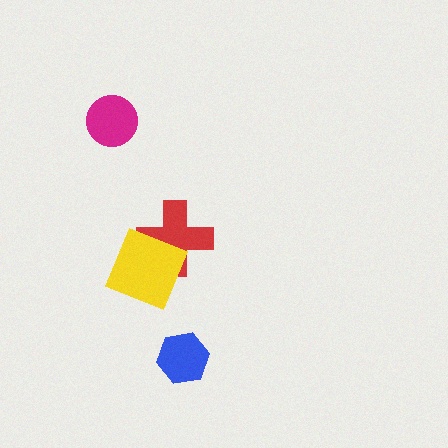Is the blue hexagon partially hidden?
No, no other shape covers it.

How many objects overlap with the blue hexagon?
0 objects overlap with the blue hexagon.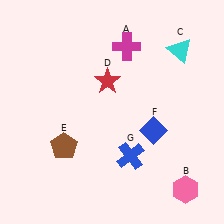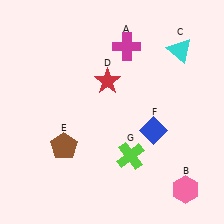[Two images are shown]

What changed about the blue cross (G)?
In Image 1, G is blue. In Image 2, it changed to lime.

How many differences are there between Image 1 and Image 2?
There is 1 difference between the two images.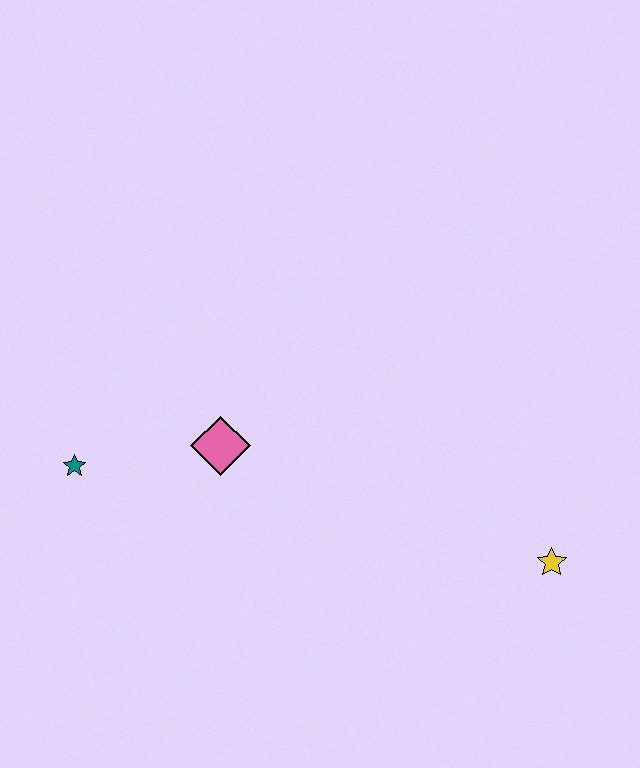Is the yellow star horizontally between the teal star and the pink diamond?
No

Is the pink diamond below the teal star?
No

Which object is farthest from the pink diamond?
The yellow star is farthest from the pink diamond.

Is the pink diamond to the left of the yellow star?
Yes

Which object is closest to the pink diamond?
The teal star is closest to the pink diamond.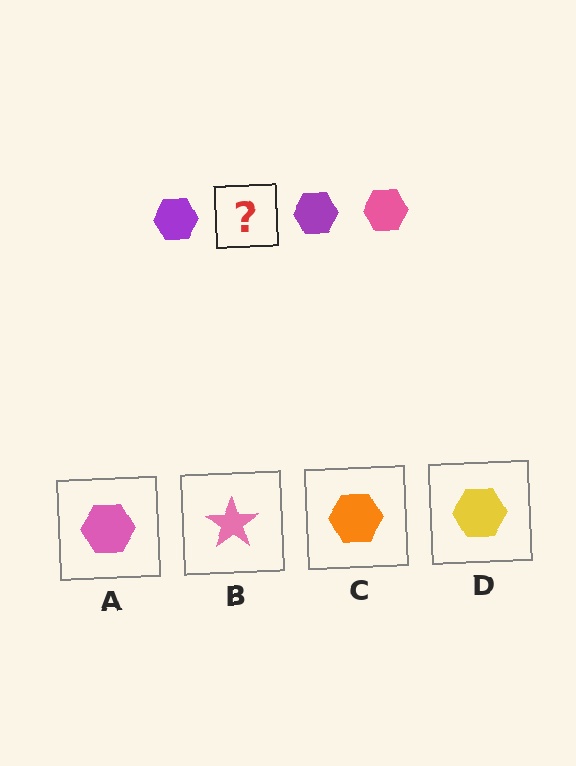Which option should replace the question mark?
Option A.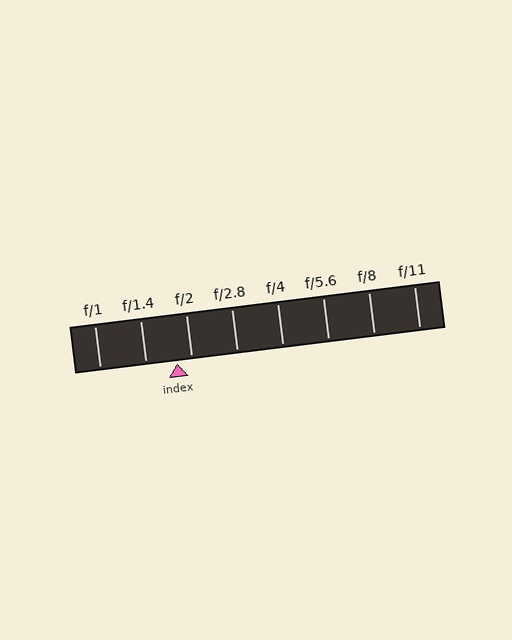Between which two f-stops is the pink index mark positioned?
The index mark is between f/1.4 and f/2.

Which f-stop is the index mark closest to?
The index mark is closest to f/2.